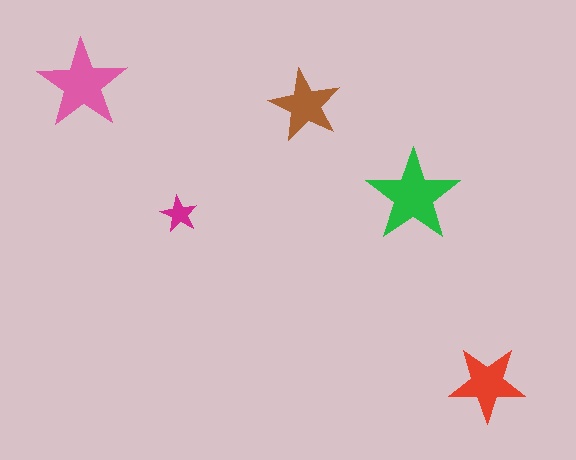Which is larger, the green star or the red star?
The green one.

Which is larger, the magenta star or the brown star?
The brown one.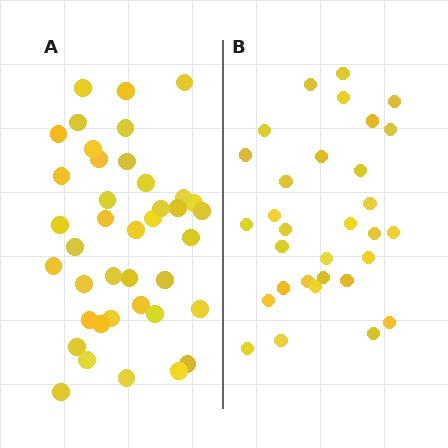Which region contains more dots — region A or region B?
Region A (the left region) has more dots.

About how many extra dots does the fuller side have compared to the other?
Region A has roughly 8 or so more dots than region B.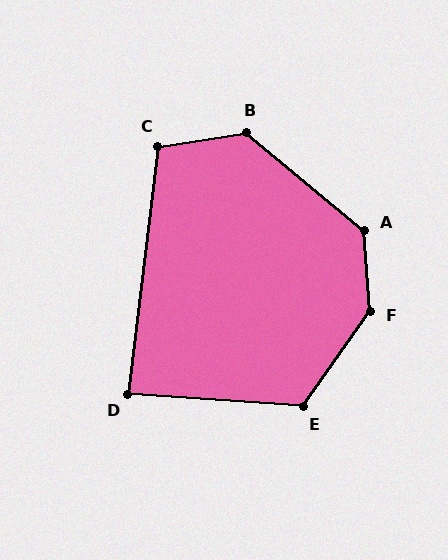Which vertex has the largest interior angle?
F, at approximately 141 degrees.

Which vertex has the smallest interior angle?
D, at approximately 87 degrees.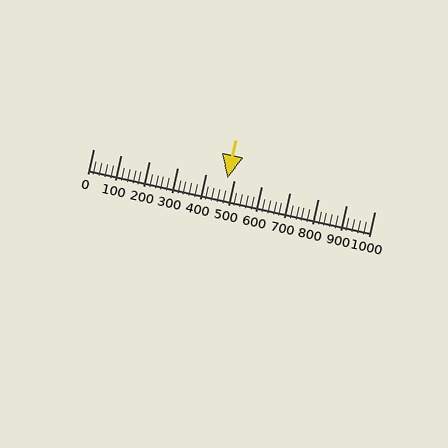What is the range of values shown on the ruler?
The ruler shows values from 0 to 1000.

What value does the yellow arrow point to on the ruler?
The yellow arrow points to approximately 478.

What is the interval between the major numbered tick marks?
The major tick marks are spaced 100 units apart.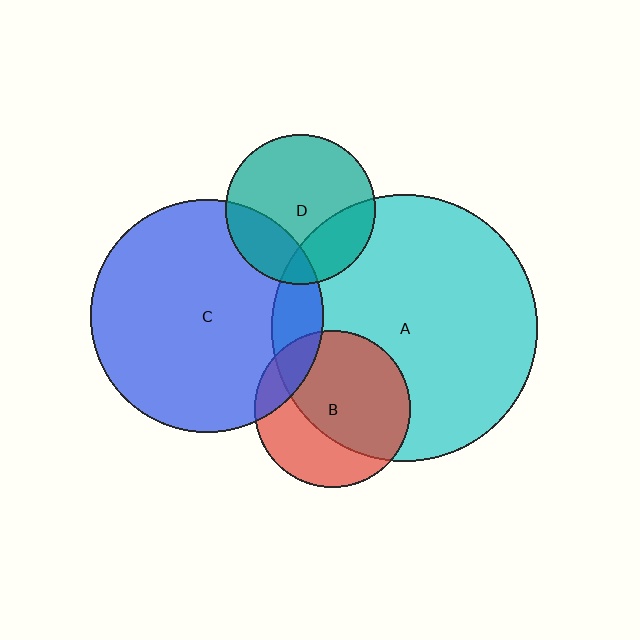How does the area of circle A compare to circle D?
Approximately 3.1 times.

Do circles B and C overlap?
Yes.